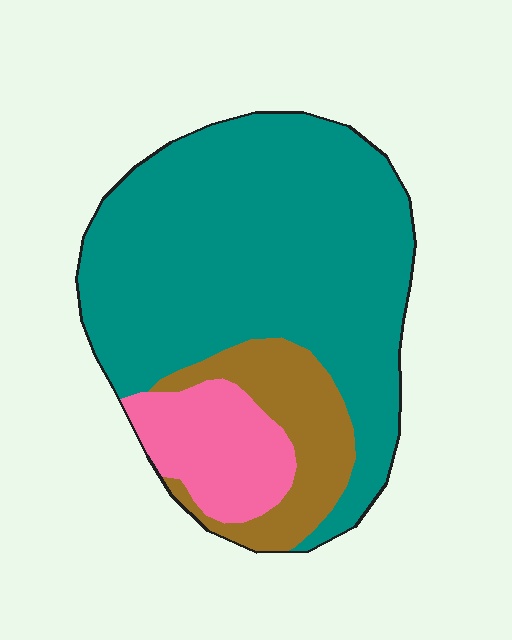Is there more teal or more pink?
Teal.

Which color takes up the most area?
Teal, at roughly 70%.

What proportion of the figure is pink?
Pink takes up about one eighth (1/8) of the figure.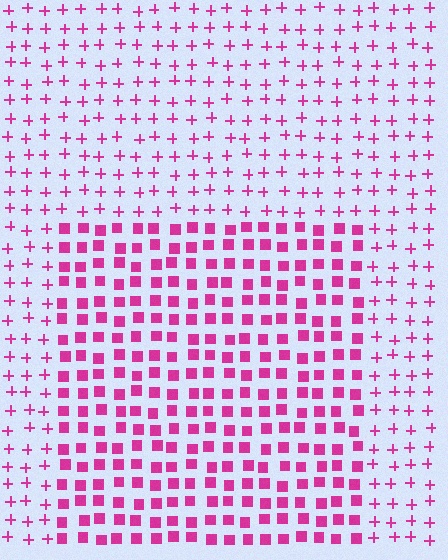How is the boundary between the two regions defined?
The boundary is defined by a change in element shape: squares inside vs. plus signs outside. All elements share the same color and spacing.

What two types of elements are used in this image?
The image uses squares inside the rectangle region and plus signs outside it.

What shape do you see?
I see a rectangle.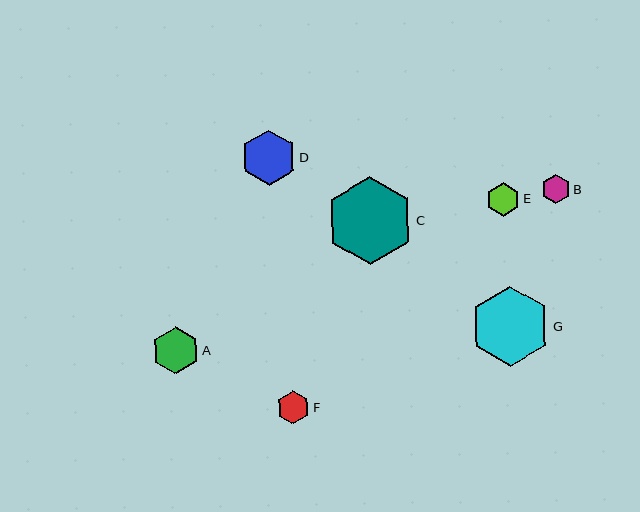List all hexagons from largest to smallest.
From largest to smallest: C, G, D, A, E, F, B.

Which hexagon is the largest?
Hexagon C is the largest with a size of approximately 88 pixels.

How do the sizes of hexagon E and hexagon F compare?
Hexagon E and hexagon F are approximately the same size.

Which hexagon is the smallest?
Hexagon B is the smallest with a size of approximately 29 pixels.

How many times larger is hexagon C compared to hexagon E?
Hexagon C is approximately 2.6 times the size of hexagon E.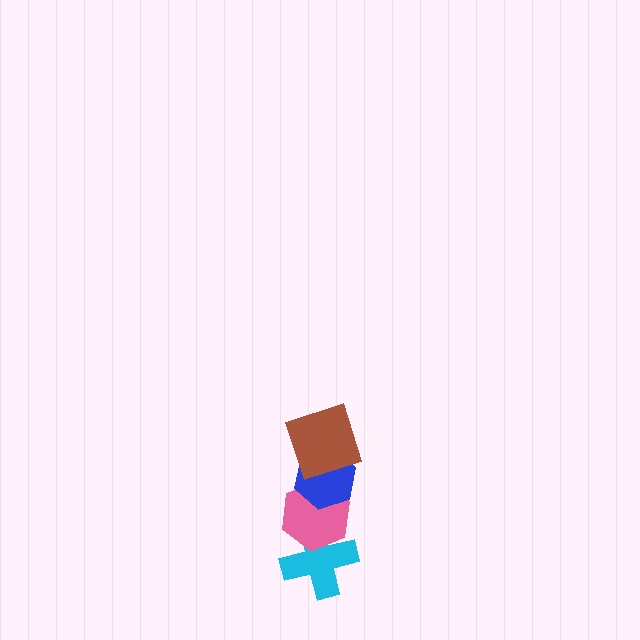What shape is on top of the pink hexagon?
The blue hexagon is on top of the pink hexagon.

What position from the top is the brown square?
The brown square is 1st from the top.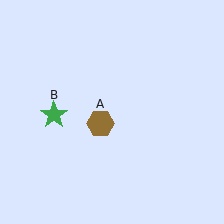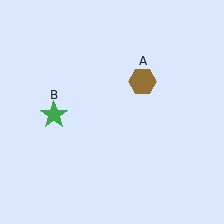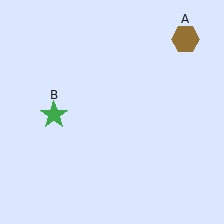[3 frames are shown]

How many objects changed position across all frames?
1 object changed position: brown hexagon (object A).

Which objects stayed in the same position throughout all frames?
Green star (object B) remained stationary.